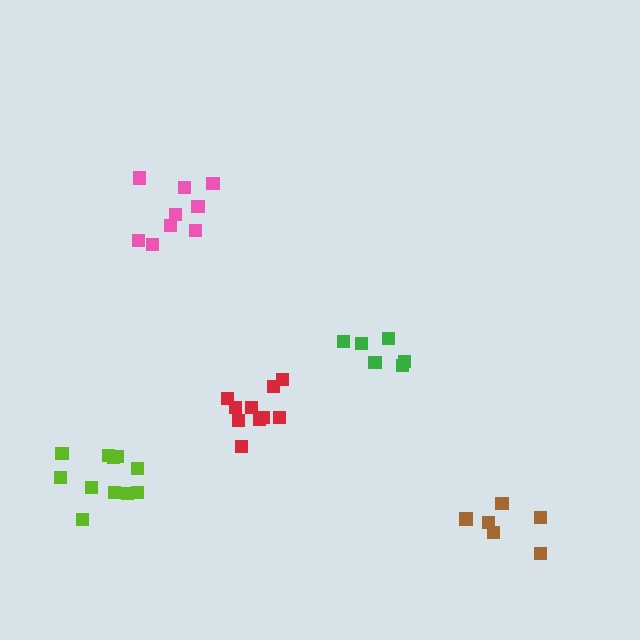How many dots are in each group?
Group 1: 6 dots, Group 2: 11 dots, Group 3: 9 dots, Group 4: 10 dots, Group 5: 6 dots (42 total).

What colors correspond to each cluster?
The clusters are colored: green, lime, pink, red, brown.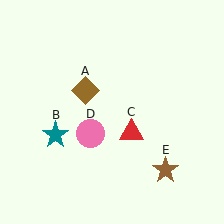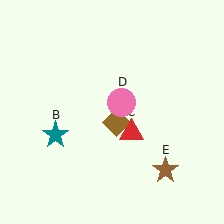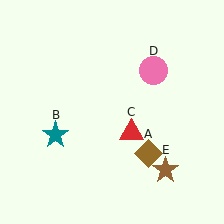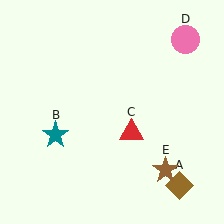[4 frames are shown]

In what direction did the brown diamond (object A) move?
The brown diamond (object A) moved down and to the right.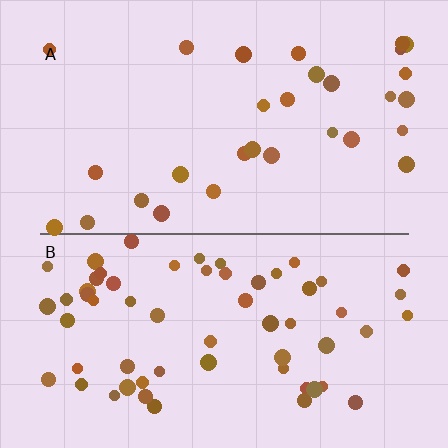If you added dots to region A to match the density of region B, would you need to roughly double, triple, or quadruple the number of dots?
Approximately double.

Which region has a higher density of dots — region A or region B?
B (the bottom).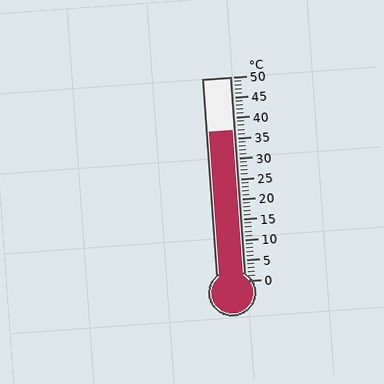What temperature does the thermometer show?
The thermometer shows approximately 37°C.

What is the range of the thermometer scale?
The thermometer scale ranges from 0°C to 50°C.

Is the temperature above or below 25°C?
The temperature is above 25°C.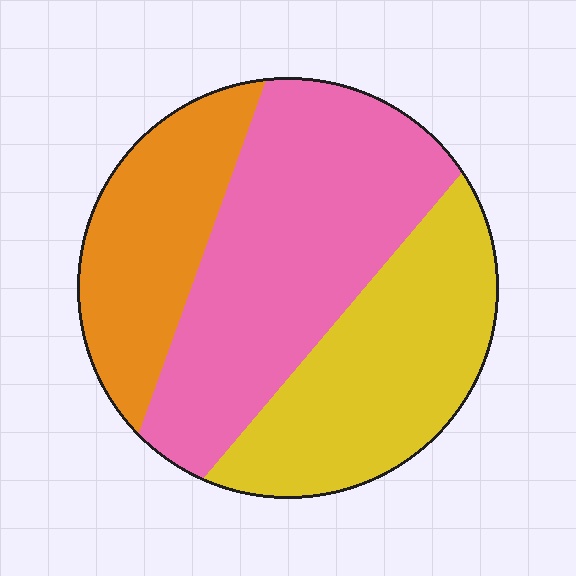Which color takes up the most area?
Pink, at roughly 45%.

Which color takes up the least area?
Orange, at roughly 25%.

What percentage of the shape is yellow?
Yellow takes up about one third (1/3) of the shape.